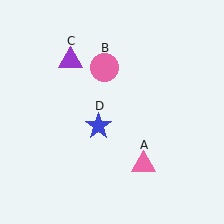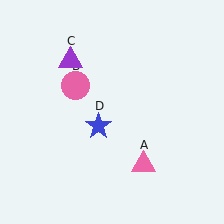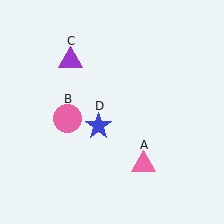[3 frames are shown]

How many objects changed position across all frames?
1 object changed position: pink circle (object B).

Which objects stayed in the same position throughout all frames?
Pink triangle (object A) and purple triangle (object C) and blue star (object D) remained stationary.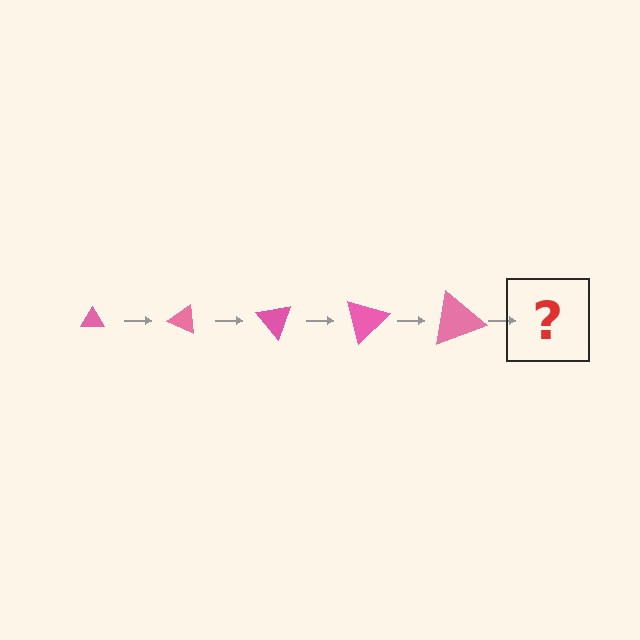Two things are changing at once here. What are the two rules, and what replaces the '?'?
The two rules are that the triangle grows larger each step and it rotates 25 degrees each step. The '?' should be a triangle, larger than the previous one and rotated 125 degrees from the start.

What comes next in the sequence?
The next element should be a triangle, larger than the previous one and rotated 125 degrees from the start.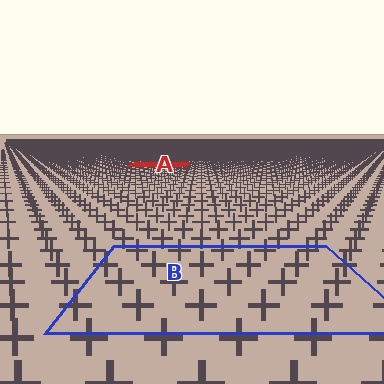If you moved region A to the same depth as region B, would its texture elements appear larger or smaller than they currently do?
They would appear larger. At a closer depth, the same texture elements are projected at a bigger on-screen size.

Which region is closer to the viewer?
Region B is closer. The texture elements there are larger and more spread out.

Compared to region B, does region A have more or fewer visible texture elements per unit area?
Region A has more texture elements per unit area — they are packed more densely because it is farther away.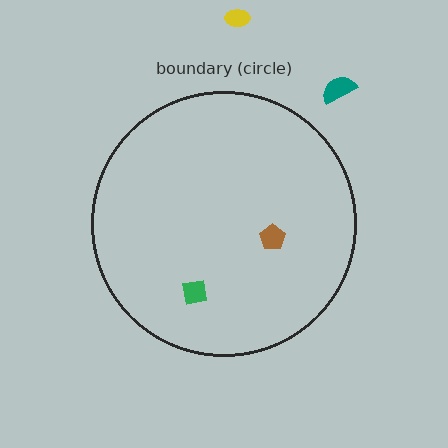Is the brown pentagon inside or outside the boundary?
Inside.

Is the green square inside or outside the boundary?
Inside.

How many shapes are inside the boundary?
2 inside, 2 outside.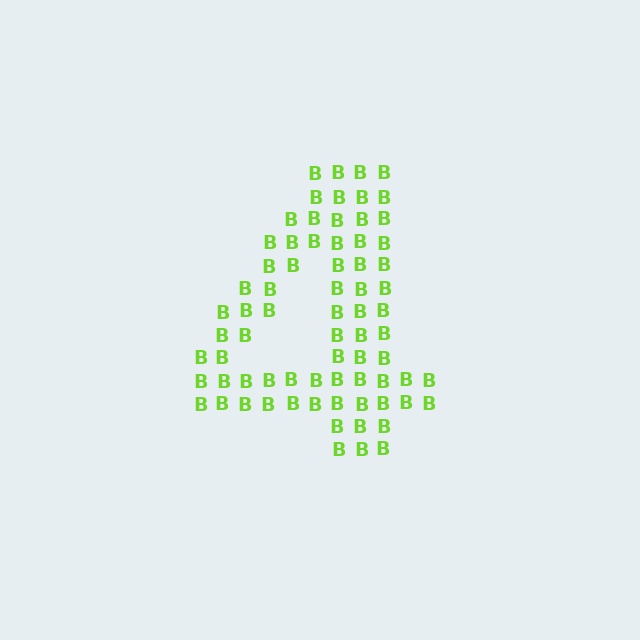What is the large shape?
The large shape is the digit 4.